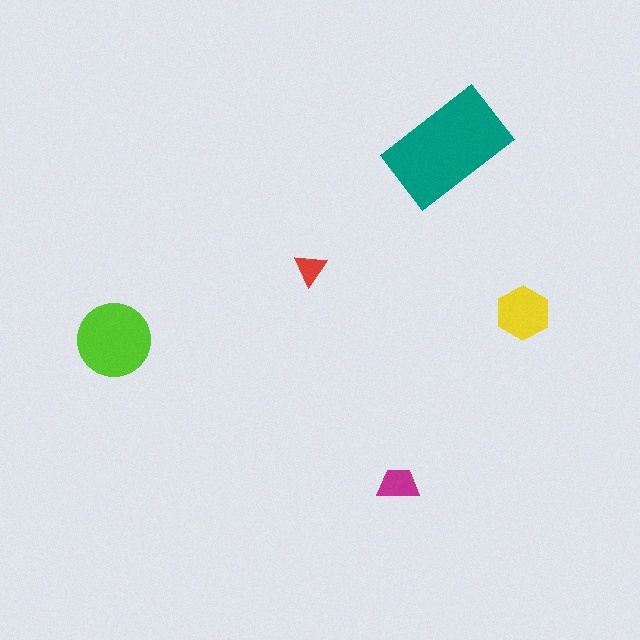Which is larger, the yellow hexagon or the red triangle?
The yellow hexagon.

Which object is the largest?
The teal rectangle.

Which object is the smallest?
The red triangle.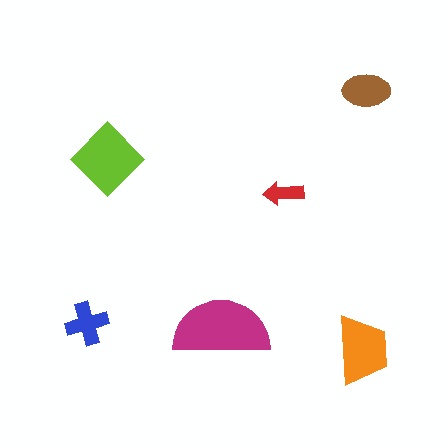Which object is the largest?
The magenta semicircle.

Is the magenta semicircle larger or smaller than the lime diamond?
Larger.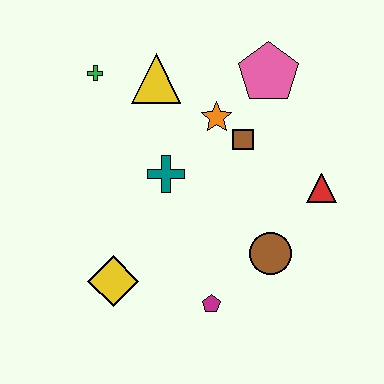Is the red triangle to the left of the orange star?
No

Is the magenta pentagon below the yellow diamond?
Yes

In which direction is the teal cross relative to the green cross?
The teal cross is below the green cross.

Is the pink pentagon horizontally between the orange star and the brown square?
No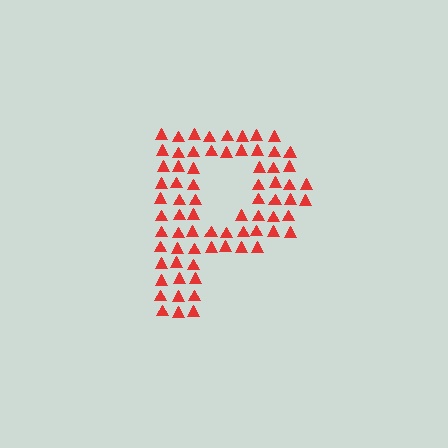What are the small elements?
The small elements are triangles.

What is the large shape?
The large shape is the letter P.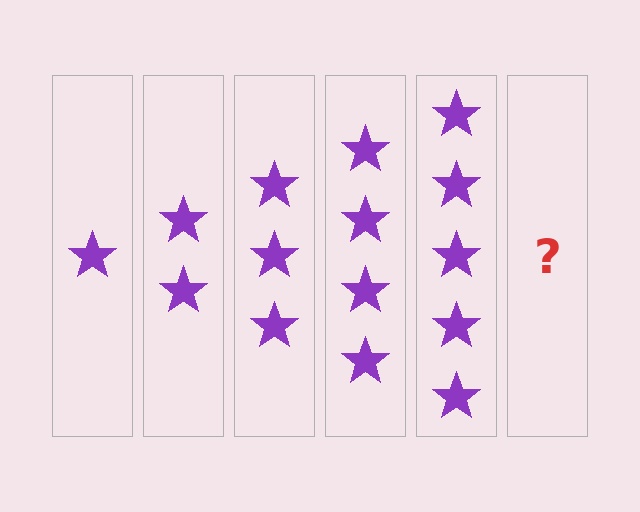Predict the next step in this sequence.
The next step is 6 stars.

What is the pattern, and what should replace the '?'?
The pattern is that each step adds one more star. The '?' should be 6 stars.